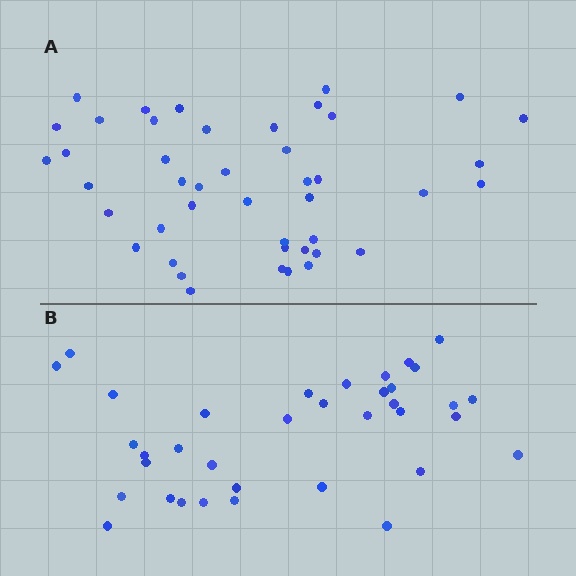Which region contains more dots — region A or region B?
Region A (the top region) has more dots.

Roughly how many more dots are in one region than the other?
Region A has roughly 8 or so more dots than region B.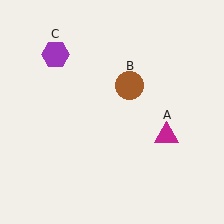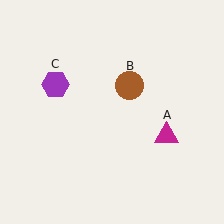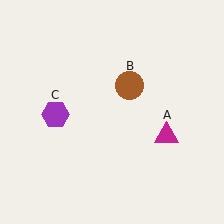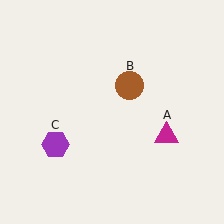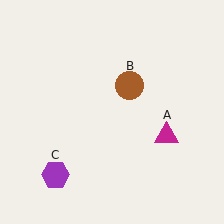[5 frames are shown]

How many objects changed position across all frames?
1 object changed position: purple hexagon (object C).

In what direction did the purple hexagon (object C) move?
The purple hexagon (object C) moved down.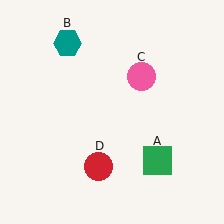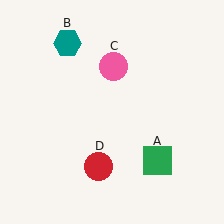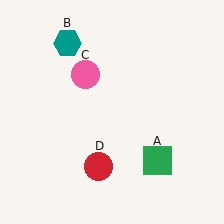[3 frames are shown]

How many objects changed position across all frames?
1 object changed position: pink circle (object C).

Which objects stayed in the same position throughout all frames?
Green square (object A) and teal hexagon (object B) and red circle (object D) remained stationary.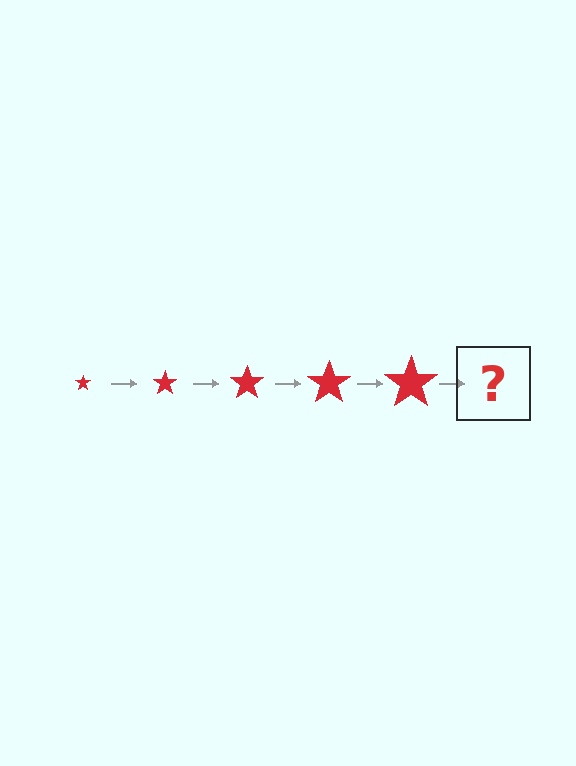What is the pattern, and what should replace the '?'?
The pattern is that the star gets progressively larger each step. The '?' should be a red star, larger than the previous one.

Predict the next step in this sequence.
The next step is a red star, larger than the previous one.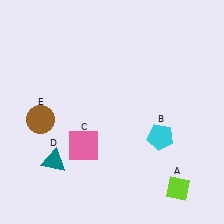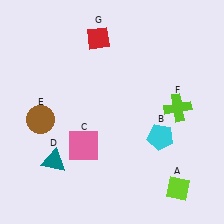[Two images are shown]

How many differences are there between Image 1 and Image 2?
There are 2 differences between the two images.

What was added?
A lime cross (F), a red diamond (G) were added in Image 2.